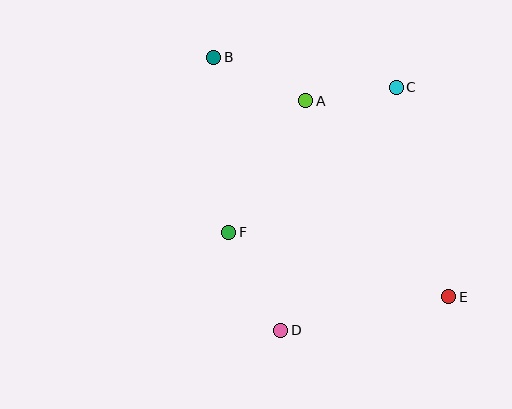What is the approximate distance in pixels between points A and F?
The distance between A and F is approximately 152 pixels.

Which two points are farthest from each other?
Points B and E are farthest from each other.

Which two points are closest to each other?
Points A and C are closest to each other.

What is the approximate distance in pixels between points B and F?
The distance between B and F is approximately 175 pixels.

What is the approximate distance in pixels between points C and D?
The distance between C and D is approximately 269 pixels.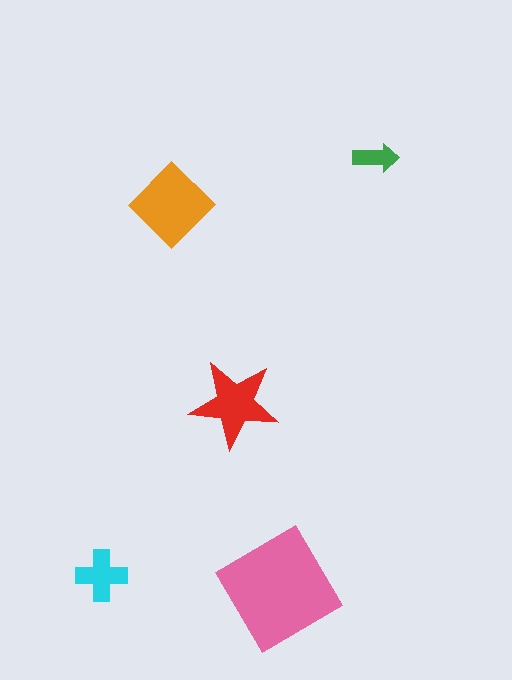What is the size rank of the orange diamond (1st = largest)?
2nd.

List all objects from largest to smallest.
The pink diamond, the orange diamond, the red star, the cyan cross, the green arrow.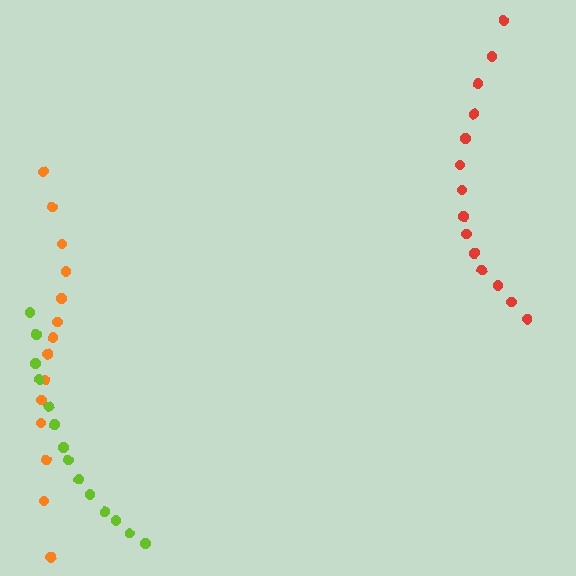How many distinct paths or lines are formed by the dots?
There are 3 distinct paths.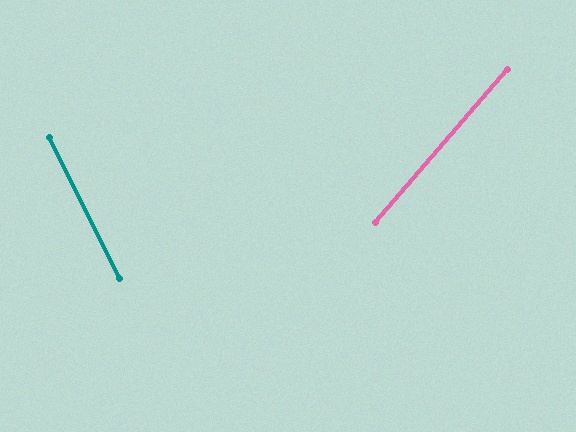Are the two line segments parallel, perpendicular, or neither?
Neither parallel nor perpendicular — they differ by about 67°.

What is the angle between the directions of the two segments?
Approximately 67 degrees.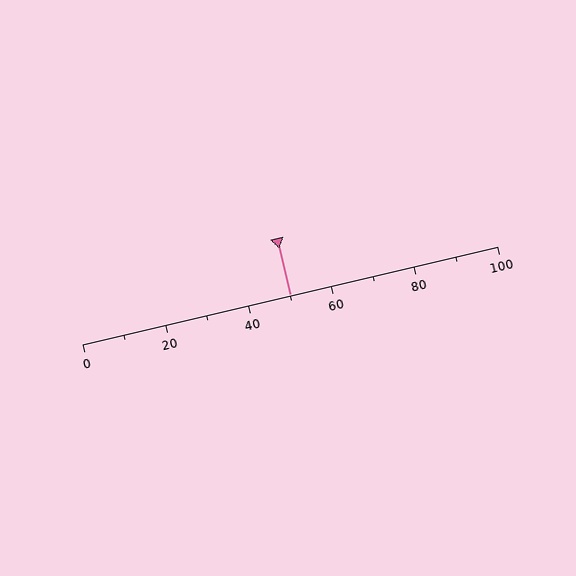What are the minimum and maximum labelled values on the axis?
The axis runs from 0 to 100.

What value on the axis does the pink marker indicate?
The marker indicates approximately 50.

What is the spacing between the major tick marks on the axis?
The major ticks are spaced 20 apart.